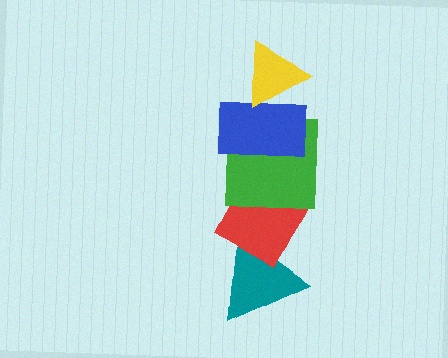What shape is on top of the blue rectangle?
The yellow triangle is on top of the blue rectangle.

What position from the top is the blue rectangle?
The blue rectangle is 2nd from the top.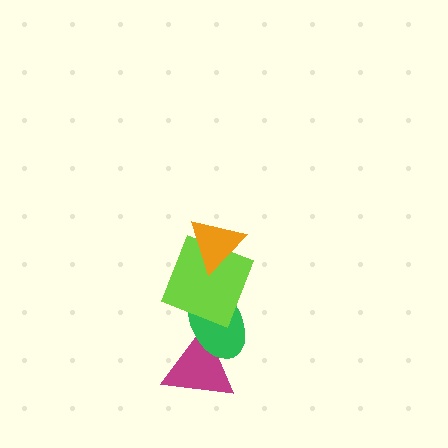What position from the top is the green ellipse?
The green ellipse is 3rd from the top.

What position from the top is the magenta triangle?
The magenta triangle is 4th from the top.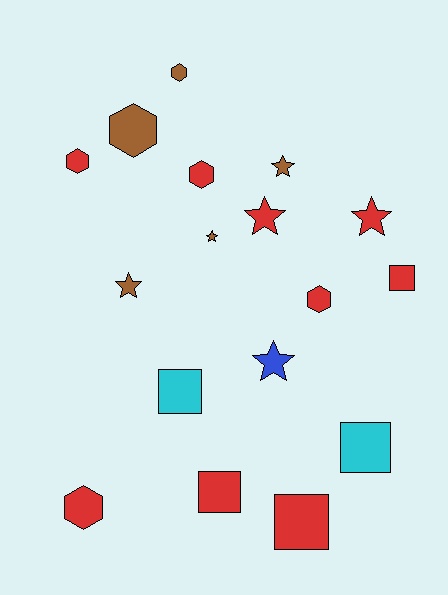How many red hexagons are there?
There are 4 red hexagons.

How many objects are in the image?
There are 17 objects.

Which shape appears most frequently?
Star, with 6 objects.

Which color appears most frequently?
Red, with 9 objects.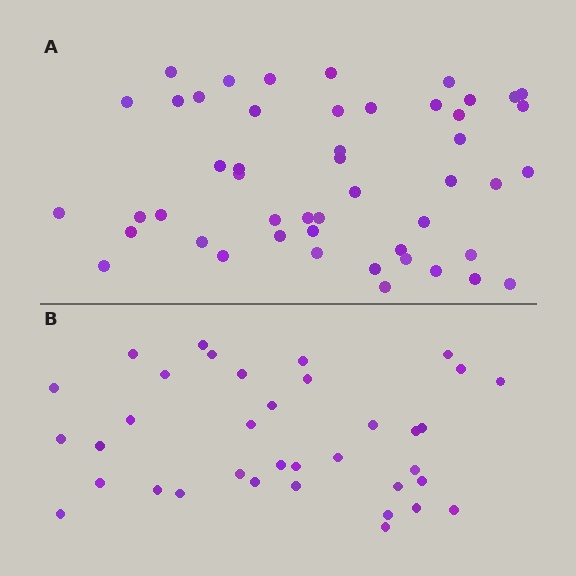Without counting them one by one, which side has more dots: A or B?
Region A (the top region) has more dots.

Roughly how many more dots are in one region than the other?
Region A has approximately 15 more dots than region B.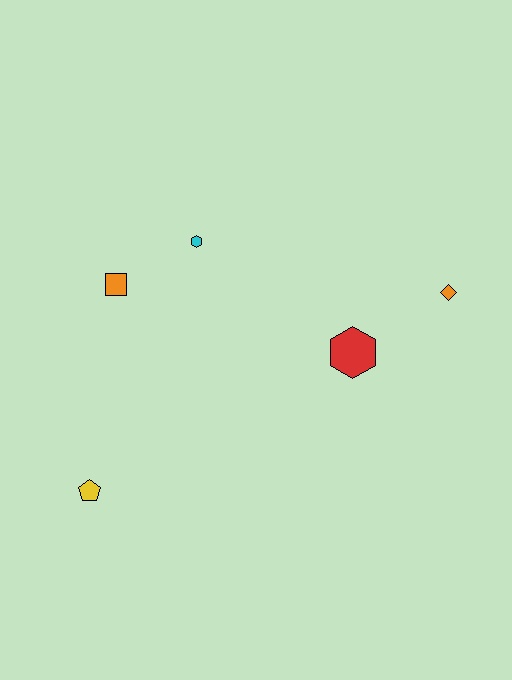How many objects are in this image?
There are 5 objects.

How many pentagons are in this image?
There is 1 pentagon.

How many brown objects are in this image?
There are no brown objects.